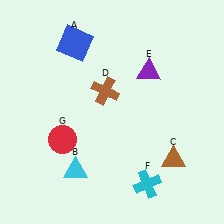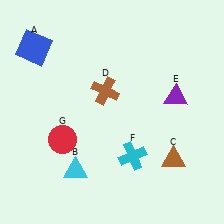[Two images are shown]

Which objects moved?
The objects that moved are: the blue square (A), the purple triangle (E), the cyan cross (F).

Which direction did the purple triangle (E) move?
The purple triangle (E) moved right.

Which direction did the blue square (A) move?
The blue square (A) moved left.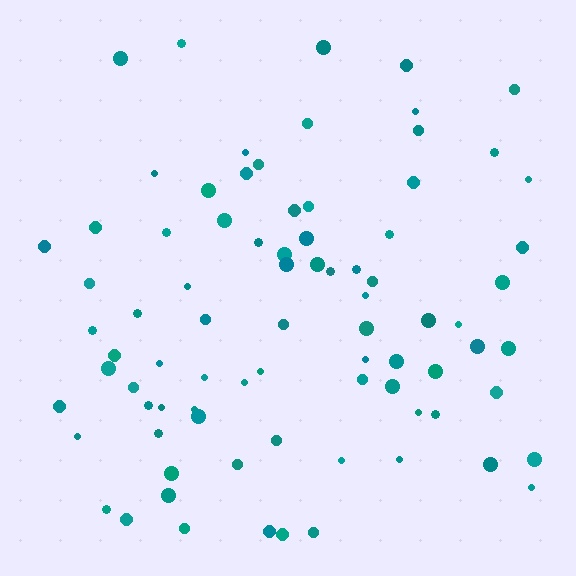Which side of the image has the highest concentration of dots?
The bottom.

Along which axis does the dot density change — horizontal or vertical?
Vertical.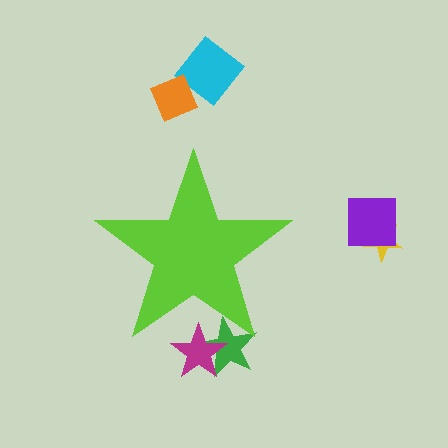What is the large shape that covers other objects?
A lime star.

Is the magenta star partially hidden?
Yes, the magenta star is partially hidden behind the lime star.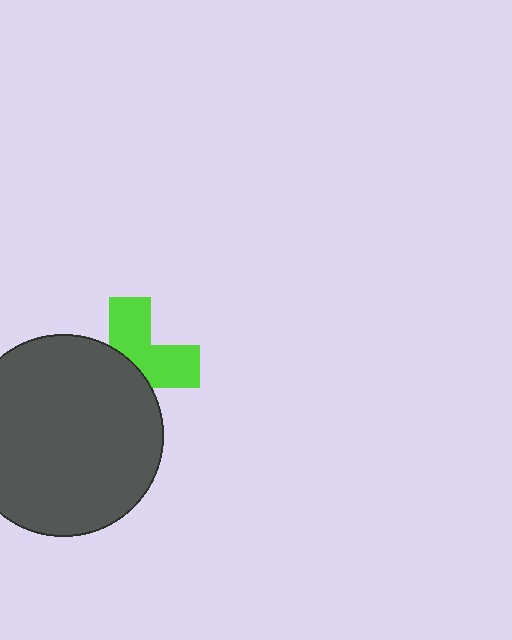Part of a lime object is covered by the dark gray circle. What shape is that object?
It is a cross.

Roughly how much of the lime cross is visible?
About half of it is visible (roughly 48%).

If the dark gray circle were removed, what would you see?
You would see the complete lime cross.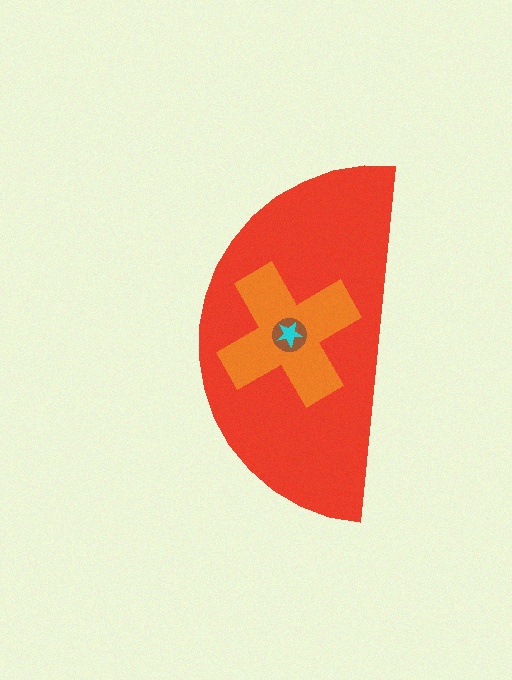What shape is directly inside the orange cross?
The brown circle.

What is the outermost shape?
The red semicircle.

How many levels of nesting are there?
4.